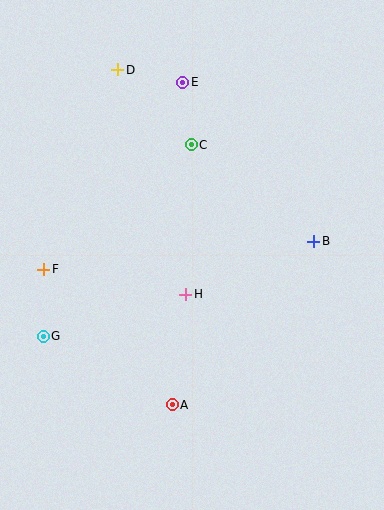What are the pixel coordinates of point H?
Point H is at (186, 294).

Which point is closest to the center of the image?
Point H at (186, 294) is closest to the center.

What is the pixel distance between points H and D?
The distance between H and D is 234 pixels.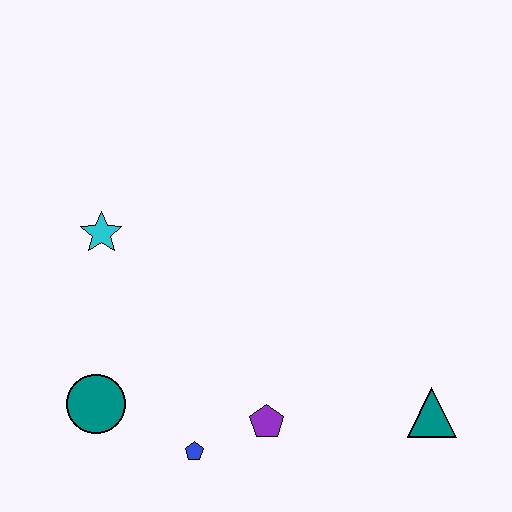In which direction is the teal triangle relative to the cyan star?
The teal triangle is to the right of the cyan star.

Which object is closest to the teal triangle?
The purple pentagon is closest to the teal triangle.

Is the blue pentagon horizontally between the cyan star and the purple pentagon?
Yes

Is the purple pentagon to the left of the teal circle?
No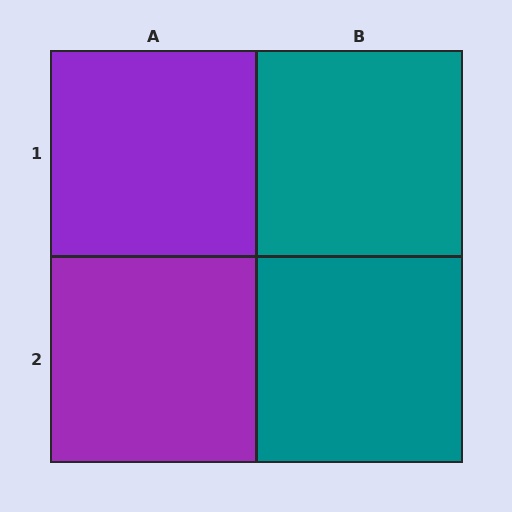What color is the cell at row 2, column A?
Purple.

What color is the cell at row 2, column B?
Teal.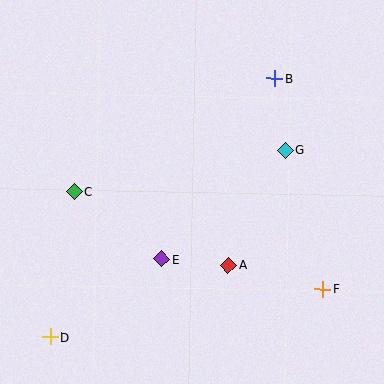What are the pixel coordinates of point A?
Point A is at (228, 265).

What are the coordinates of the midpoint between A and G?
The midpoint between A and G is at (257, 207).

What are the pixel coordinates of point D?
Point D is at (50, 337).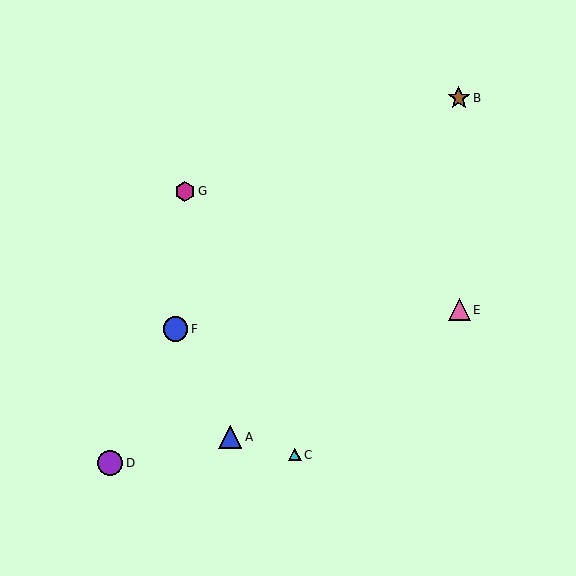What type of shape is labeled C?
Shape C is a cyan triangle.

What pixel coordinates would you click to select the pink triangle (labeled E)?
Click at (459, 310) to select the pink triangle E.